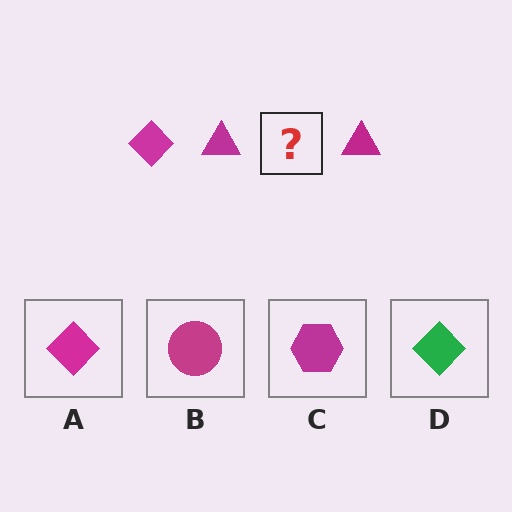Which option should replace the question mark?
Option A.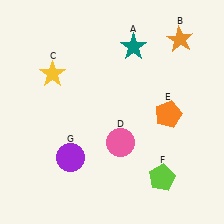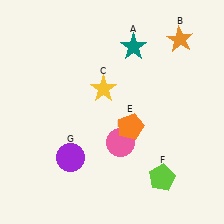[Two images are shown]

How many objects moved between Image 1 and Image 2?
2 objects moved between the two images.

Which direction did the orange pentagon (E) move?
The orange pentagon (E) moved left.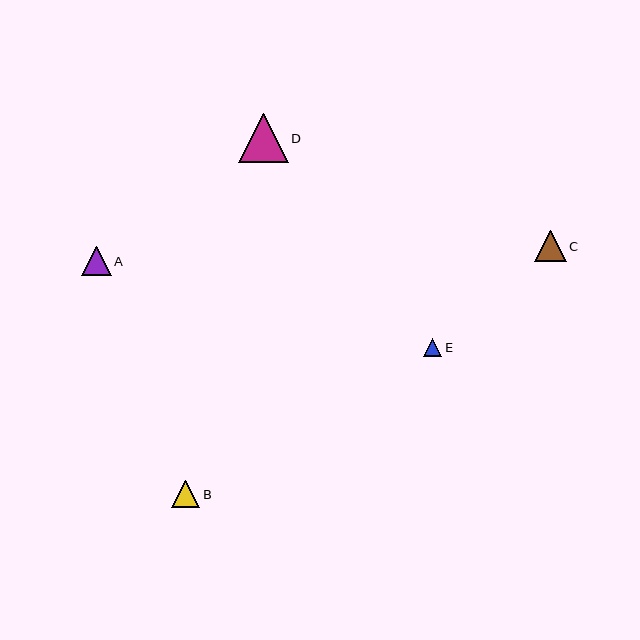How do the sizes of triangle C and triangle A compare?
Triangle C and triangle A are approximately the same size.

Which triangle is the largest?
Triangle D is the largest with a size of approximately 50 pixels.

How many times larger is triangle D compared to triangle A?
Triangle D is approximately 1.7 times the size of triangle A.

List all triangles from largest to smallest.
From largest to smallest: D, C, A, B, E.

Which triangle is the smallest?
Triangle E is the smallest with a size of approximately 18 pixels.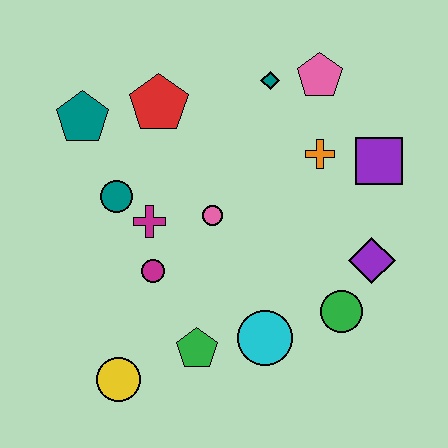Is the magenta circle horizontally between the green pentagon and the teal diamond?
No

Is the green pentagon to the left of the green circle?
Yes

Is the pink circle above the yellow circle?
Yes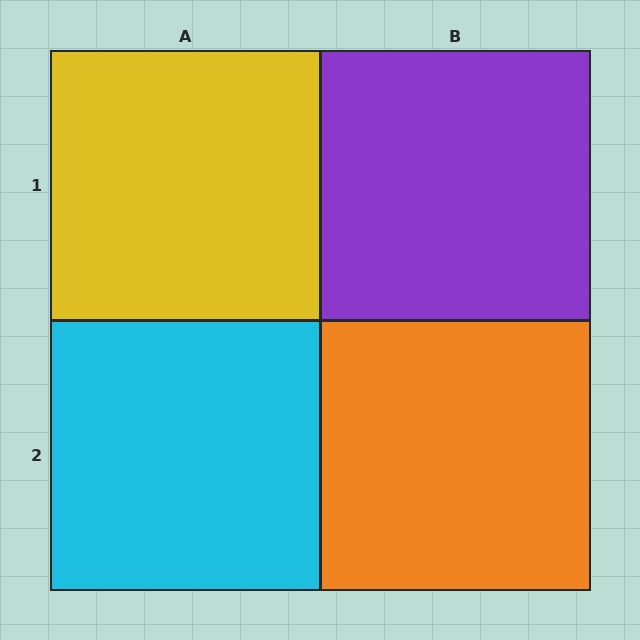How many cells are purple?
1 cell is purple.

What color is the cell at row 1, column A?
Yellow.